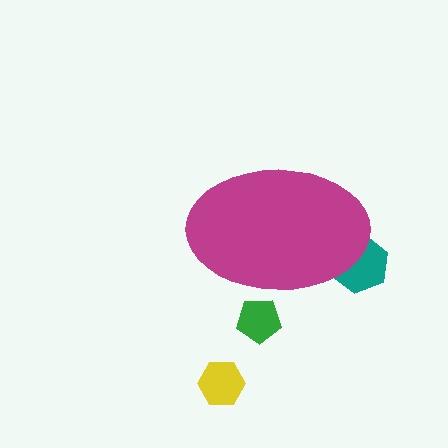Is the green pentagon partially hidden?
Yes, the green pentagon is partially hidden behind the magenta ellipse.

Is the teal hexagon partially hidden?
Yes, the teal hexagon is partially hidden behind the magenta ellipse.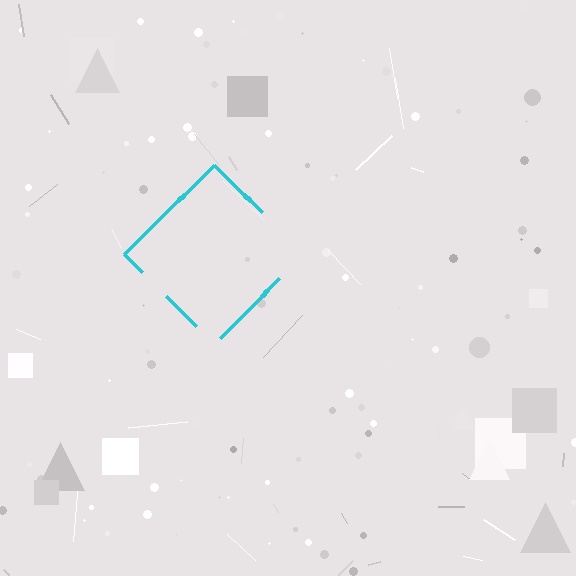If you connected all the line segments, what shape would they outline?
They would outline a diamond.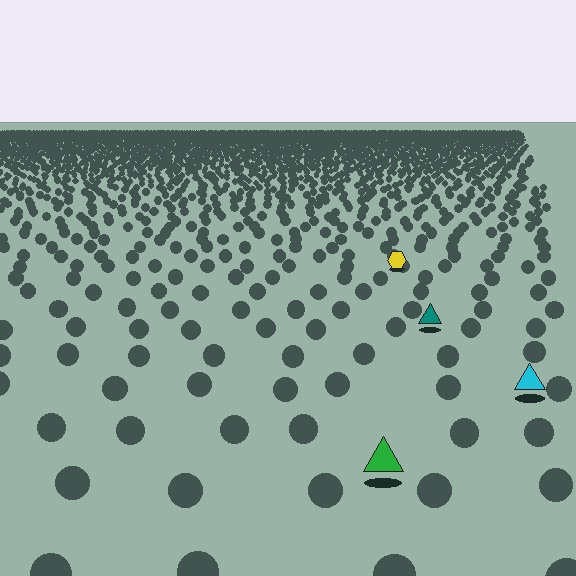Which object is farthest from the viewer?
The yellow hexagon is farthest from the viewer. It appears smaller and the ground texture around it is denser.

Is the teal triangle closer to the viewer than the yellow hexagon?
Yes. The teal triangle is closer — you can tell from the texture gradient: the ground texture is coarser near it.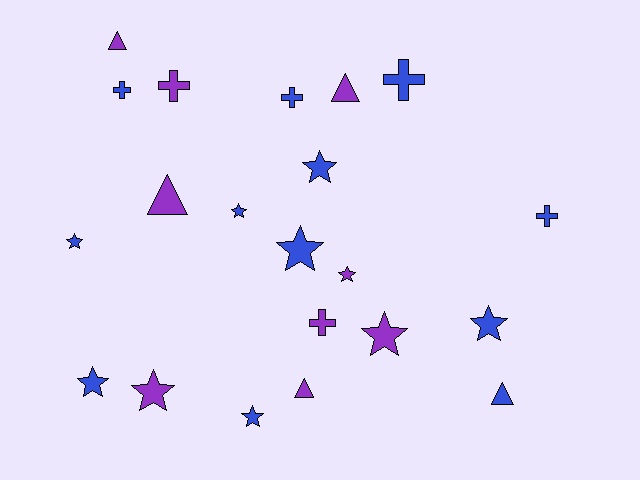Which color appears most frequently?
Blue, with 12 objects.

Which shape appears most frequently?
Star, with 10 objects.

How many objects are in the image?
There are 21 objects.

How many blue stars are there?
There are 7 blue stars.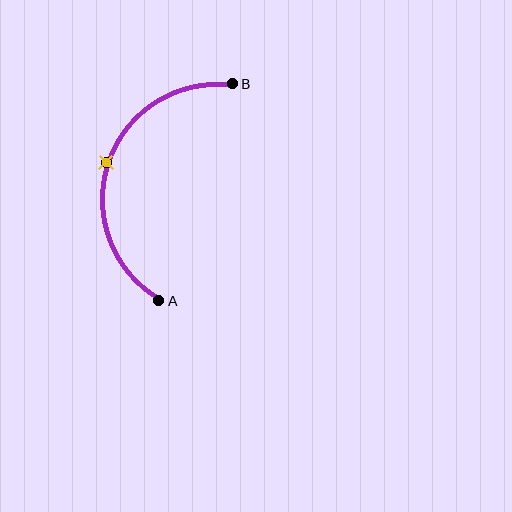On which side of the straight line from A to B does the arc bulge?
The arc bulges to the left of the straight line connecting A and B.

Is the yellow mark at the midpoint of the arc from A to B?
Yes. The yellow mark lies on the arc at equal arc-length from both A and B — it is the arc midpoint.